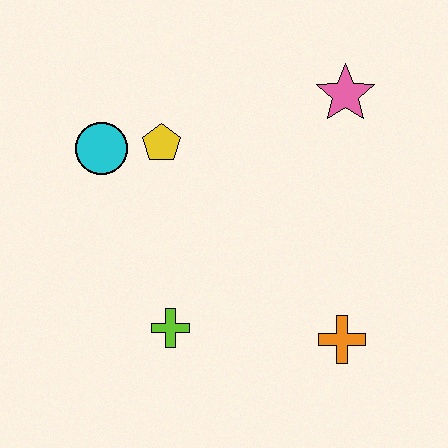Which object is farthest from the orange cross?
The cyan circle is farthest from the orange cross.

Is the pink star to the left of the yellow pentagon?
No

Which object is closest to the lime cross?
The orange cross is closest to the lime cross.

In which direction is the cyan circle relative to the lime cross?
The cyan circle is above the lime cross.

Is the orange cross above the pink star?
No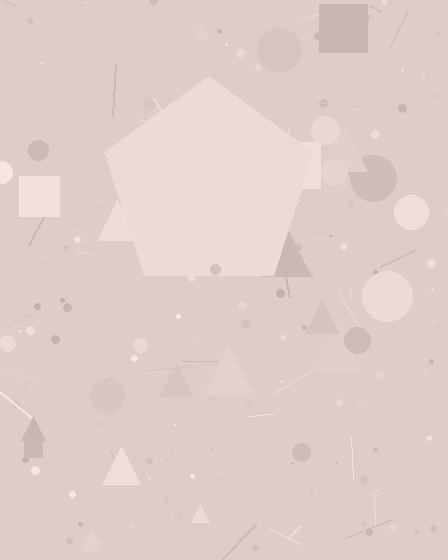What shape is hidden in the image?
A pentagon is hidden in the image.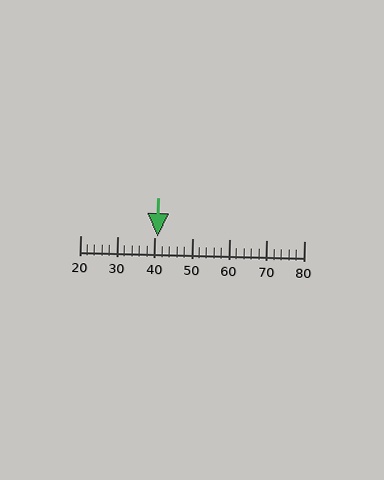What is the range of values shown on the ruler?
The ruler shows values from 20 to 80.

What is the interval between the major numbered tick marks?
The major tick marks are spaced 10 units apart.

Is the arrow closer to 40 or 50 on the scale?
The arrow is closer to 40.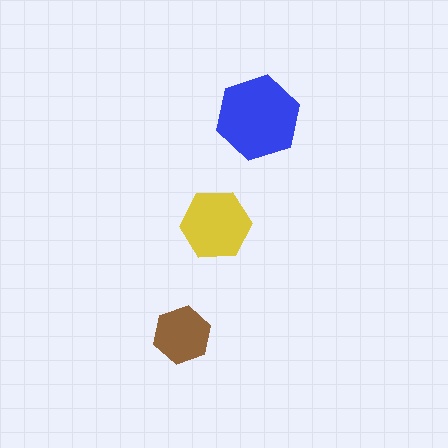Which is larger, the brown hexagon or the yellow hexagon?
The yellow one.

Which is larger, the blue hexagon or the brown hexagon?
The blue one.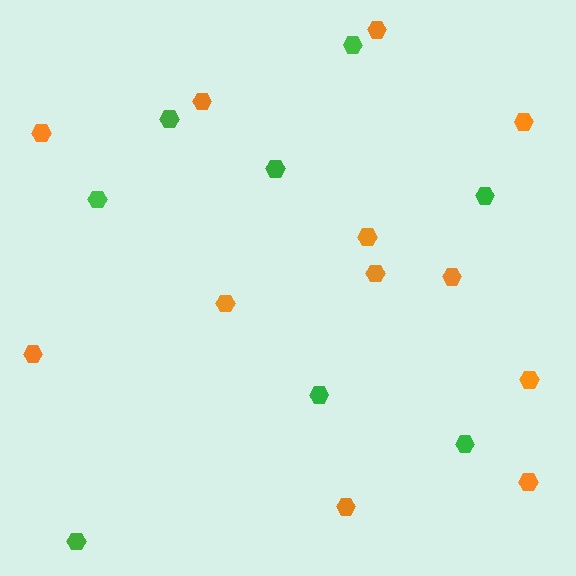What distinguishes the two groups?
There are 2 groups: one group of green hexagons (8) and one group of orange hexagons (12).